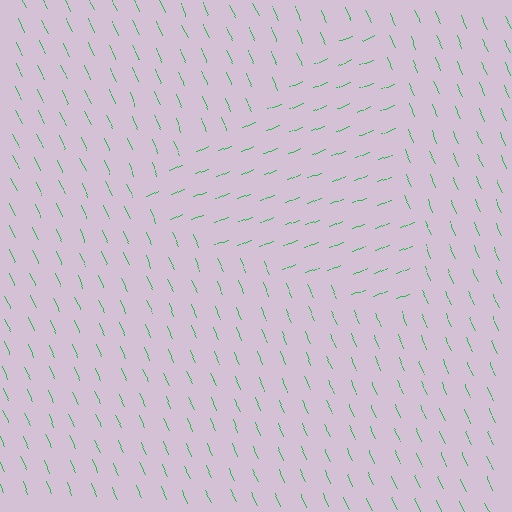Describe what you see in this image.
The image is filled with small green line segments. A triangle region in the image has lines oriented differently from the surrounding lines, creating a visible texture boundary.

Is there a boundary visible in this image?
Yes, there is a texture boundary formed by a change in line orientation.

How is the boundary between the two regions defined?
The boundary is defined purely by a change in line orientation (approximately 87 degrees difference). All lines are the same color and thickness.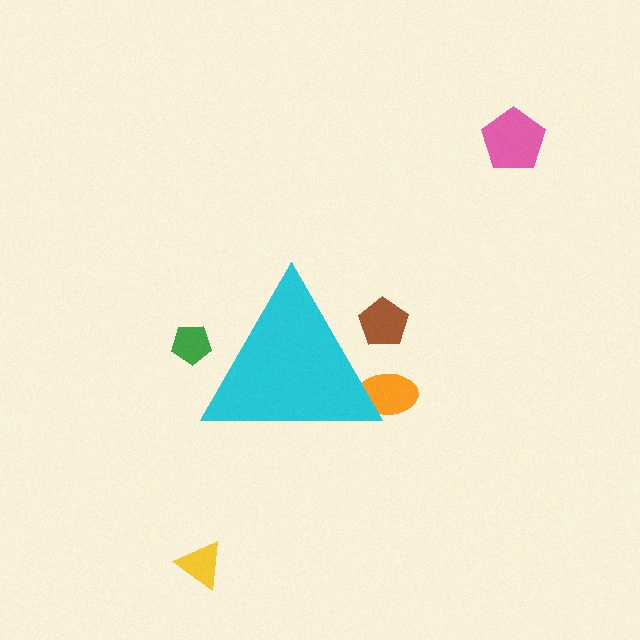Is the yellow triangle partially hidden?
No, the yellow triangle is fully visible.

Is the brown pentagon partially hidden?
Yes, the brown pentagon is partially hidden behind the cyan triangle.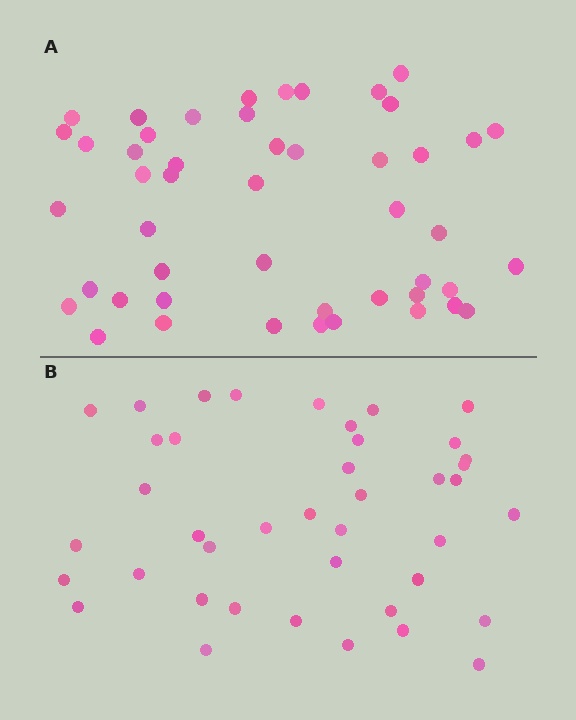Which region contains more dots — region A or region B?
Region A (the top region) has more dots.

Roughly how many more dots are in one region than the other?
Region A has roughly 8 or so more dots than region B.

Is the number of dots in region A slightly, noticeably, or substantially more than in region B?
Region A has only slightly more — the two regions are fairly close. The ratio is roughly 1.2 to 1.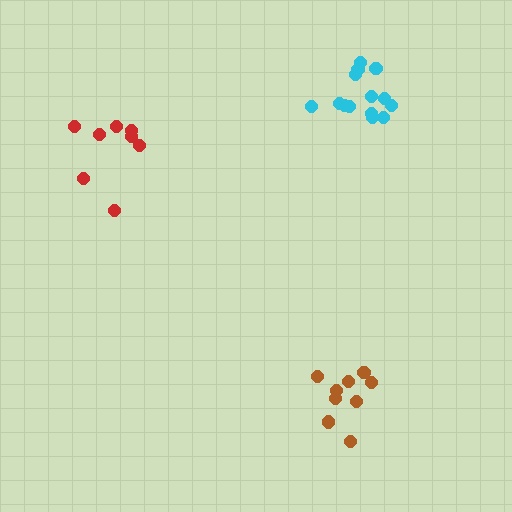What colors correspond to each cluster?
The clusters are colored: cyan, red, brown.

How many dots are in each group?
Group 1: 14 dots, Group 2: 8 dots, Group 3: 9 dots (31 total).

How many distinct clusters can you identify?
There are 3 distinct clusters.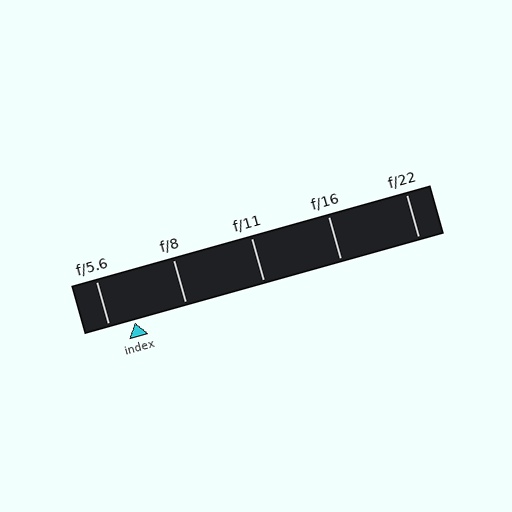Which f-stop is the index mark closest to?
The index mark is closest to f/5.6.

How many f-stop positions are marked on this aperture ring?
There are 5 f-stop positions marked.